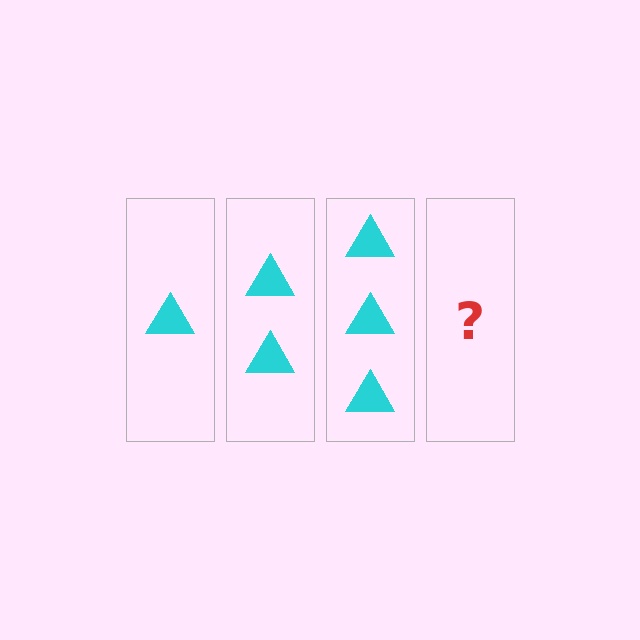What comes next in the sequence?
The next element should be 4 triangles.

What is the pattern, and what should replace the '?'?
The pattern is that each step adds one more triangle. The '?' should be 4 triangles.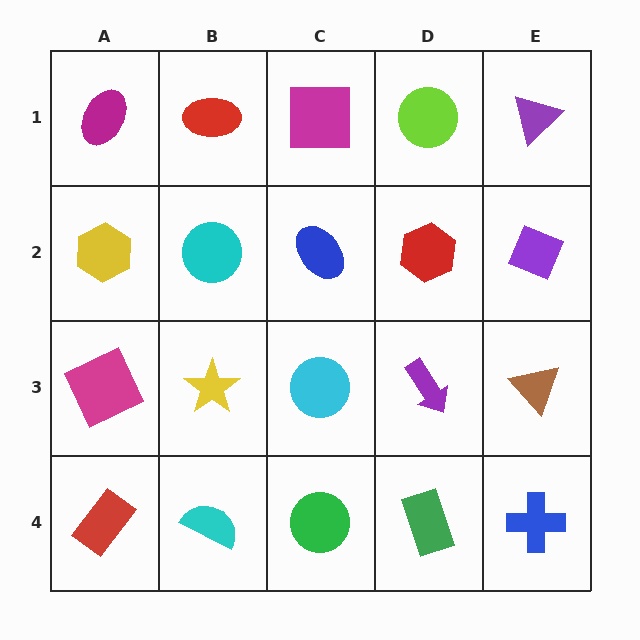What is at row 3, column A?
A magenta square.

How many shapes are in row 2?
5 shapes.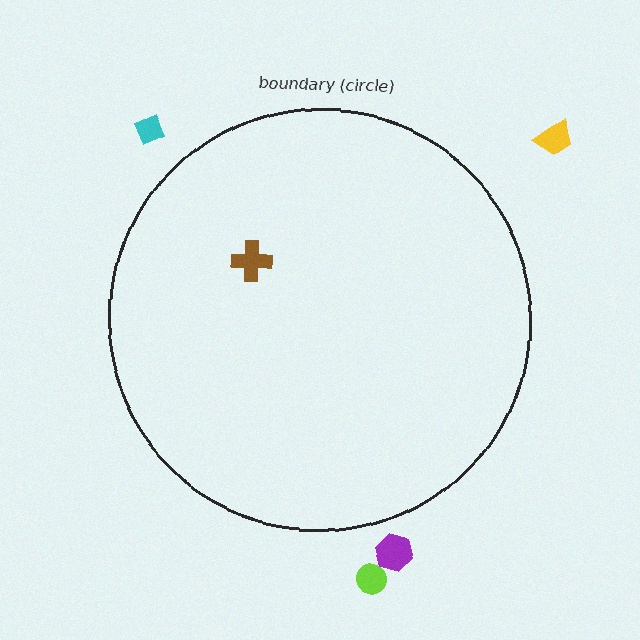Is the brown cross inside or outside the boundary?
Inside.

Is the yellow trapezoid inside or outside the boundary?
Outside.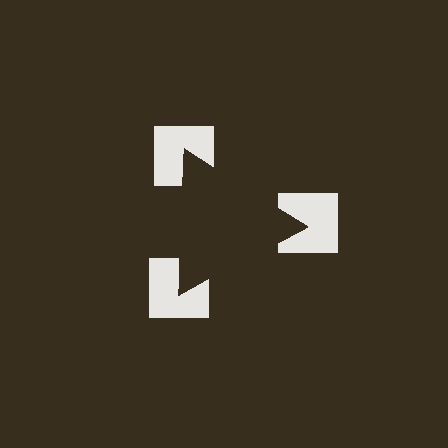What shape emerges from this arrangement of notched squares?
An illusory triangle — its edges are inferred from the aligned wedge cuts in the notched squares, not physically drawn.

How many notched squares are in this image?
There are 3 — one at each vertex of the illusory triangle.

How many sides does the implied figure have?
3 sides.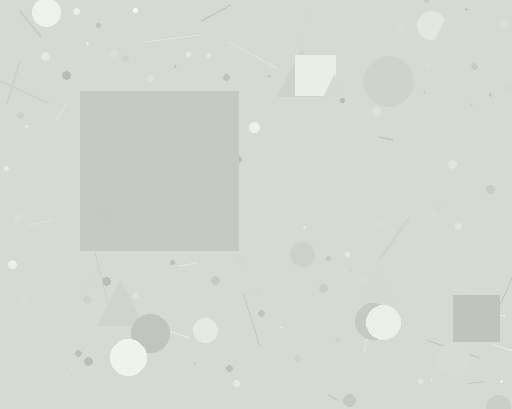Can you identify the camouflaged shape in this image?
The camouflaged shape is a square.